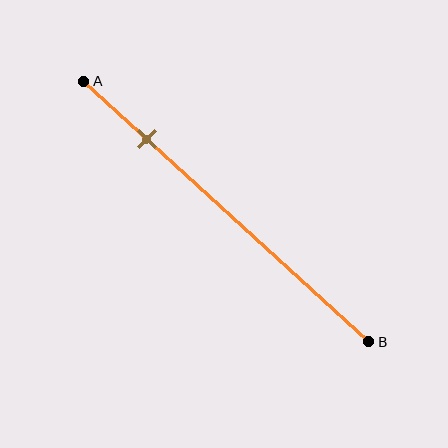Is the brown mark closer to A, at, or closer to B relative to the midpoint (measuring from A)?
The brown mark is closer to point A than the midpoint of segment AB.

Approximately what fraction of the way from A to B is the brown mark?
The brown mark is approximately 20% of the way from A to B.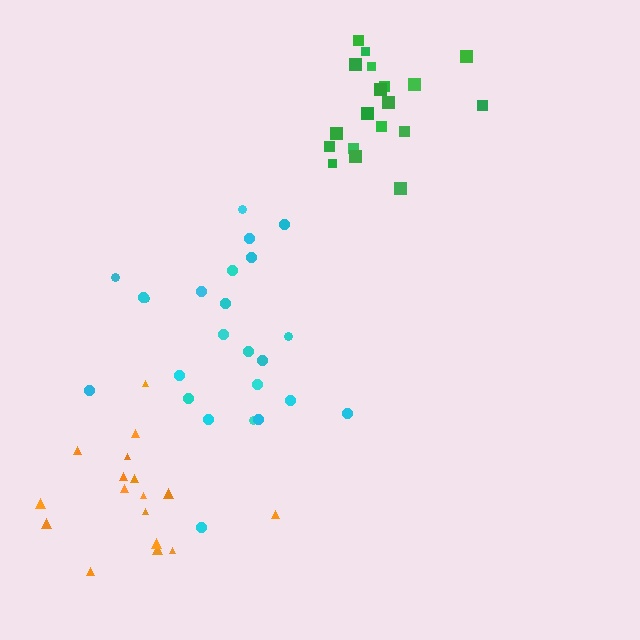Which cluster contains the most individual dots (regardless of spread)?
Cyan (24).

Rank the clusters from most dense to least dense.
green, orange, cyan.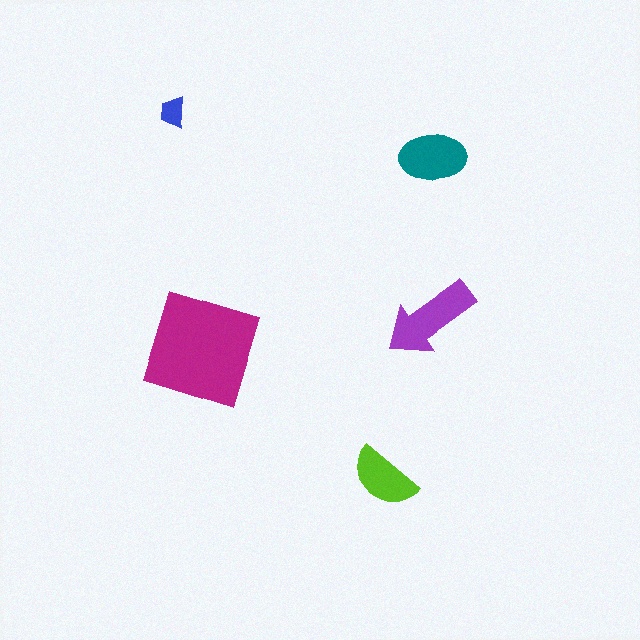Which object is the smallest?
The blue trapezoid.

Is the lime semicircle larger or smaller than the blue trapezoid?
Larger.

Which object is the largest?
The magenta square.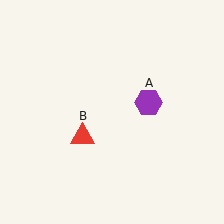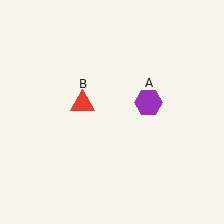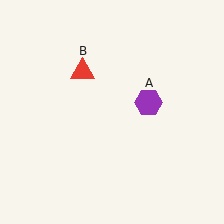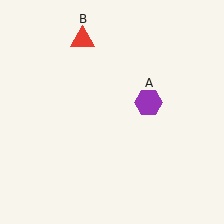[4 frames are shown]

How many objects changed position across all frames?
1 object changed position: red triangle (object B).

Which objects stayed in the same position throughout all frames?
Purple hexagon (object A) remained stationary.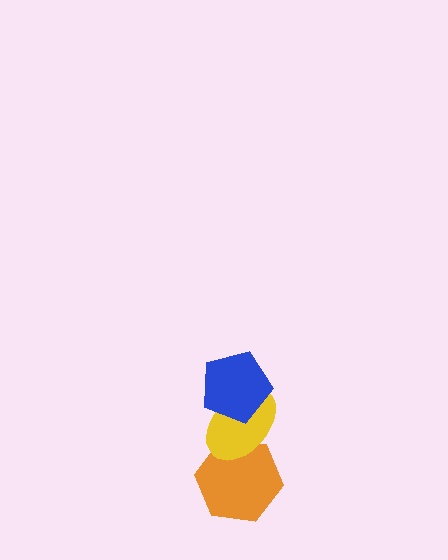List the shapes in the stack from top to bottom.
From top to bottom: the blue pentagon, the yellow ellipse, the orange hexagon.